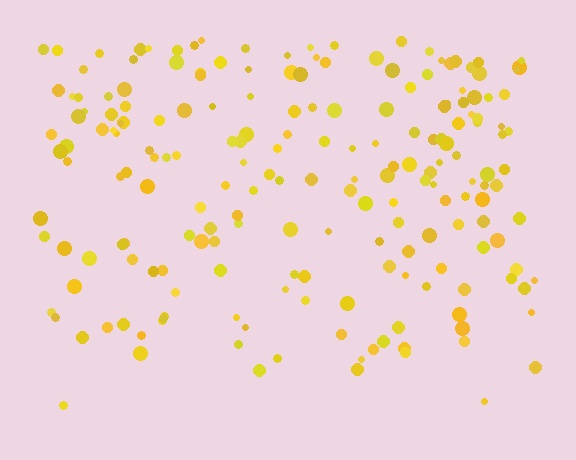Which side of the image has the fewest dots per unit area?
The bottom.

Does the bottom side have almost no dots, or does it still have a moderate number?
Still a moderate number, just noticeably fewer than the top.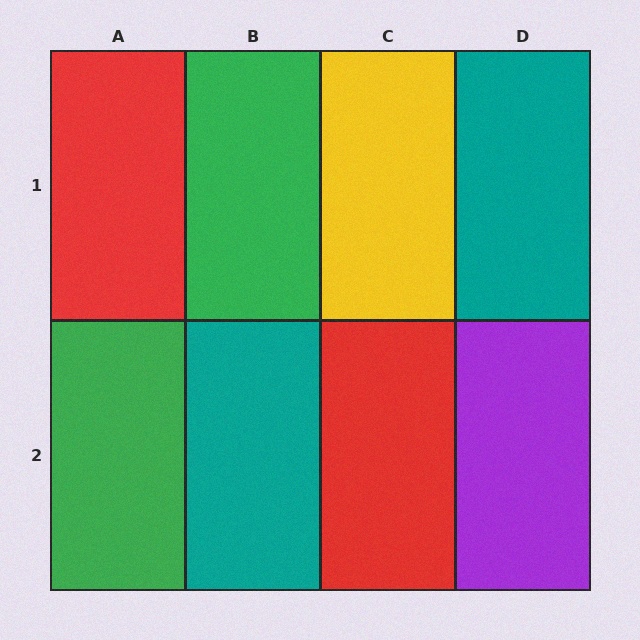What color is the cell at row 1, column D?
Teal.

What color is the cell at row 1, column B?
Green.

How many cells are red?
2 cells are red.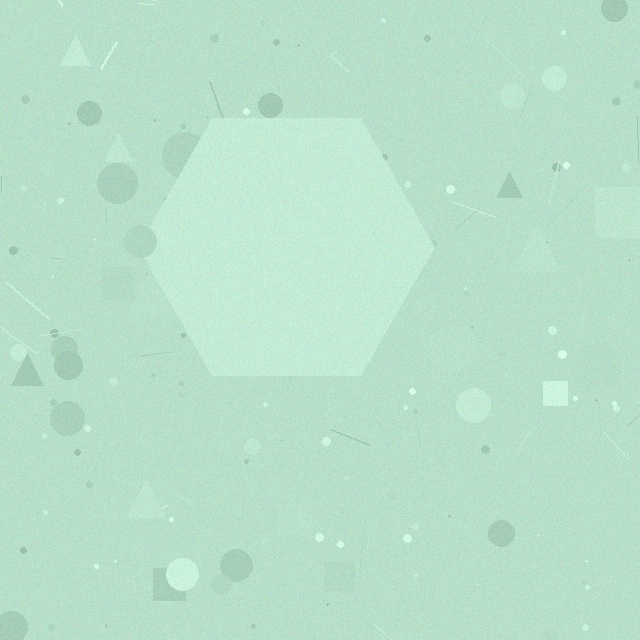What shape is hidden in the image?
A hexagon is hidden in the image.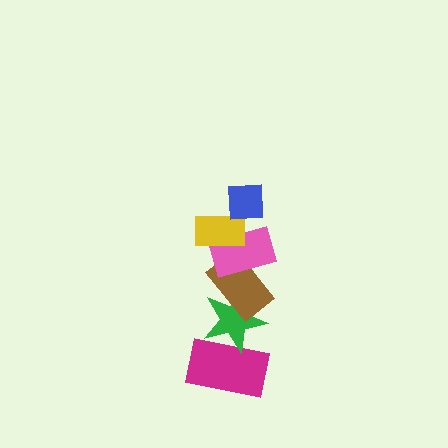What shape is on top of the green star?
The brown rectangle is on top of the green star.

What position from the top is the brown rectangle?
The brown rectangle is 4th from the top.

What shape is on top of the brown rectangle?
The pink rectangle is on top of the brown rectangle.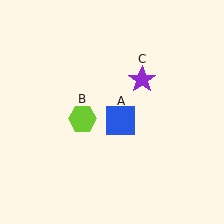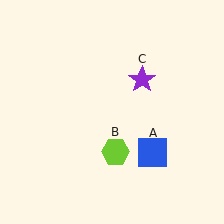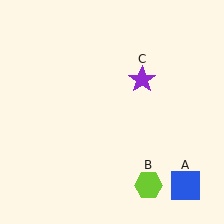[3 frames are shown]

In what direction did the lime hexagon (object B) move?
The lime hexagon (object B) moved down and to the right.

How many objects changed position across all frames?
2 objects changed position: blue square (object A), lime hexagon (object B).